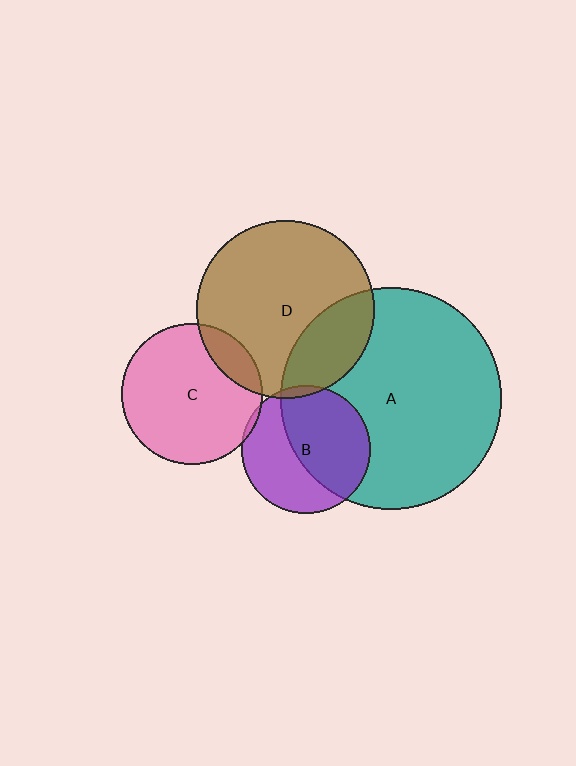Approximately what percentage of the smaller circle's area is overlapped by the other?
Approximately 55%.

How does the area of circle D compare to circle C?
Approximately 1.6 times.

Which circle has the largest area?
Circle A (teal).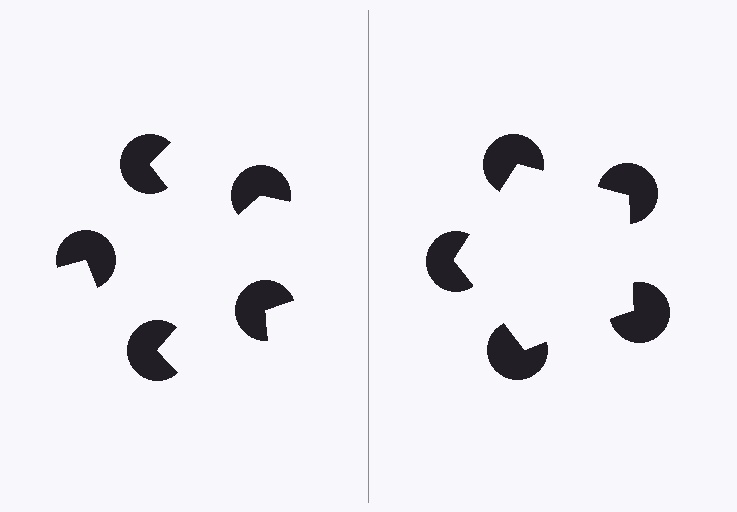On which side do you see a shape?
An illusory pentagon appears on the right side. On the left side the wedge cuts are rotated, so no coherent shape forms.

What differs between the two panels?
The pac-man discs are positioned identically on both sides; only the wedge orientations differ. On the right they align to a pentagon; on the left they are misaligned.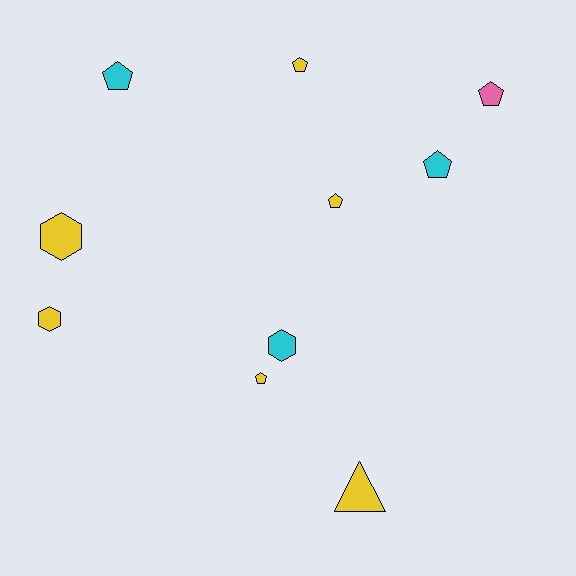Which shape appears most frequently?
Pentagon, with 6 objects.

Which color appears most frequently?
Yellow, with 6 objects.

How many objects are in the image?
There are 10 objects.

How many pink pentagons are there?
There is 1 pink pentagon.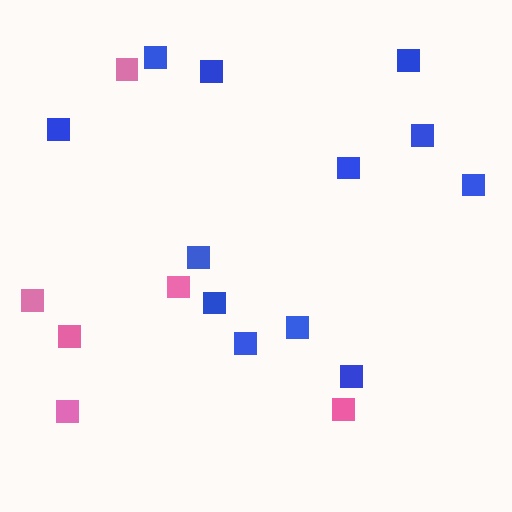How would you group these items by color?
There are 2 groups: one group of pink squares (6) and one group of blue squares (12).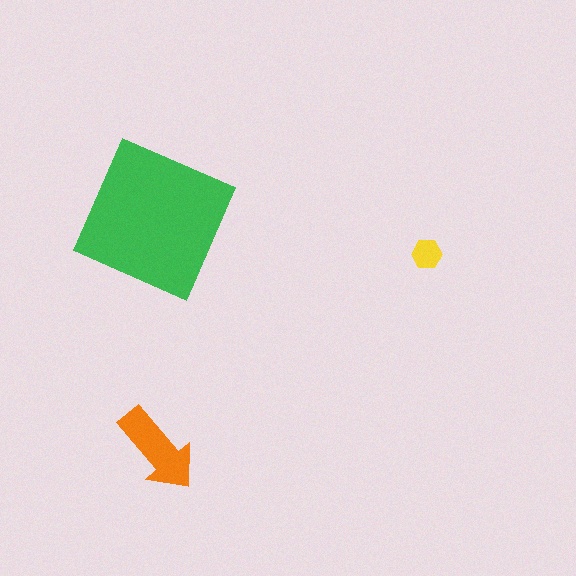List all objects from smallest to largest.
The yellow hexagon, the orange arrow, the green square.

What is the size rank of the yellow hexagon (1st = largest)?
3rd.